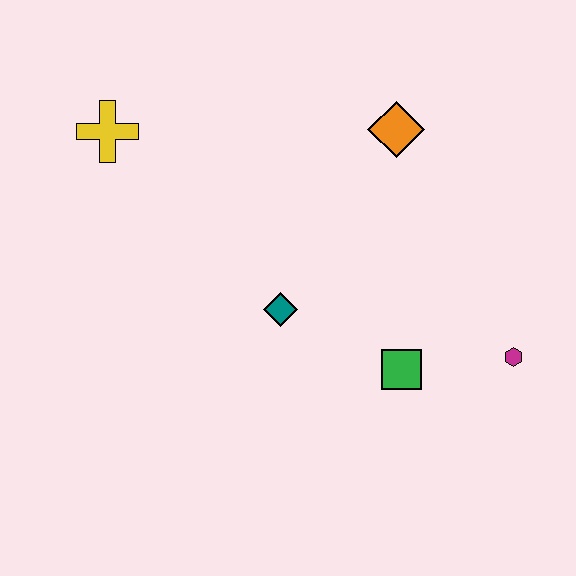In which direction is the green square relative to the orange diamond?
The green square is below the orange diamond.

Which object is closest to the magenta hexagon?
The green square is closest to the magenta hexagon.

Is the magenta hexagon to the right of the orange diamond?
Yes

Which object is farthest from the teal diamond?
The yellow cross is farthest from the teal diamond.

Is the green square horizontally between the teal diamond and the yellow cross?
No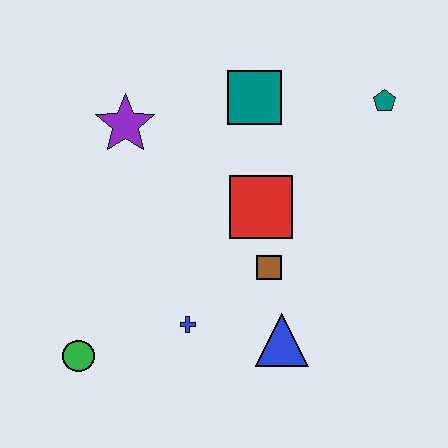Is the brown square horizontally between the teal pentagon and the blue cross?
Yes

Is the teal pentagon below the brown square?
No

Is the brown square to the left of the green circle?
No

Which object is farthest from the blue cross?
The teal pentagon is farthest from the blue cross.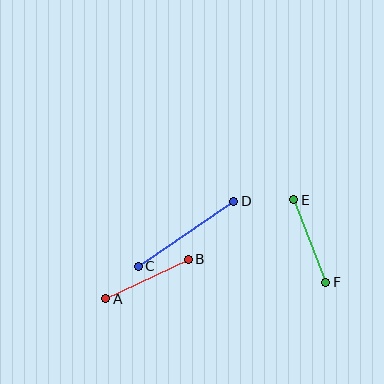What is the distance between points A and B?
The distance is approximately 92 pixels.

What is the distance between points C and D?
The distance is approximately 116 pixels.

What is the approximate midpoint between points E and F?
The midpoint is at approximately (310, 241) pixels.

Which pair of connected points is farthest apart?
Points C and D are farthest apart.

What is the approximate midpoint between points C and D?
The midpoint is at approximately (186, 234) pixels.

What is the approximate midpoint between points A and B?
The midpoint is at approximately (147, 279) pixels.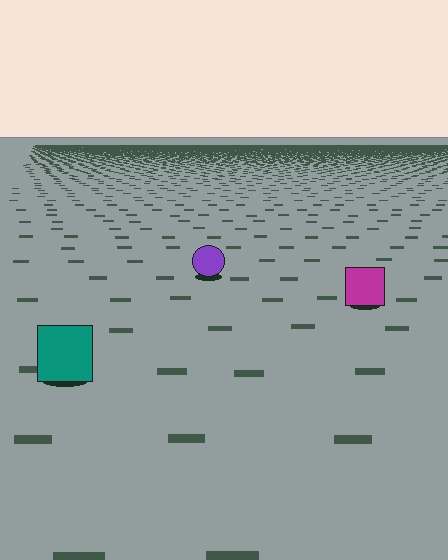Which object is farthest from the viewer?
The purple circle is farthest from the viewer. It appears smaller and the ground texture around it is denser.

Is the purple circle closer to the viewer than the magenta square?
No. The magenta square is closer — you can tell from the texture gradient: the ground texture is coarser near it.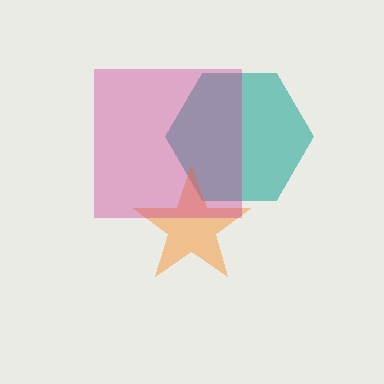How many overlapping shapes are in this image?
There are 3 overlapping shapes in the image.